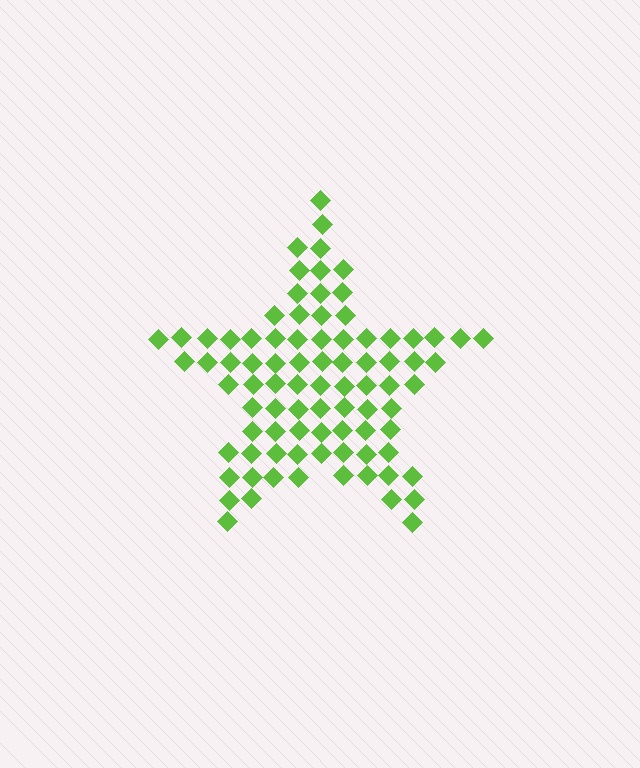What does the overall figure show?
The overall figure shows a star.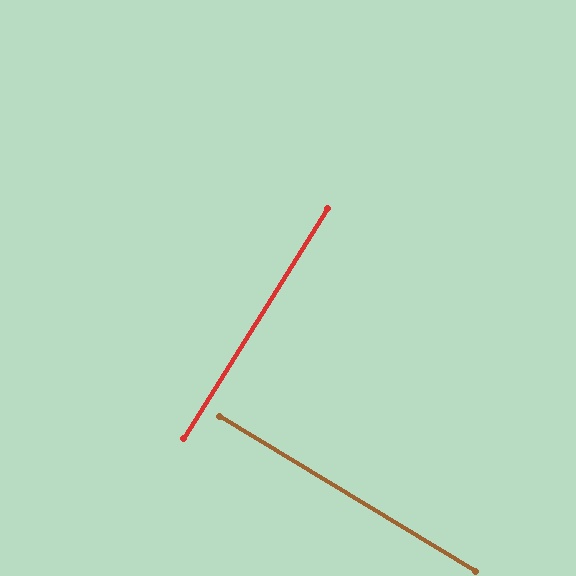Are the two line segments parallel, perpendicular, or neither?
Perpendicular — they meet at approximately 89°.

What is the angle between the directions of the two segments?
Approximately 89 degrees.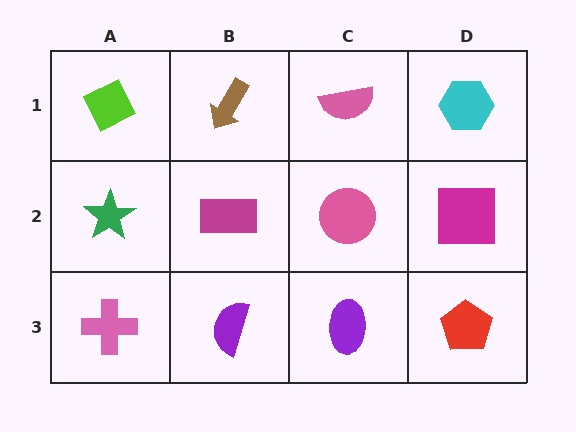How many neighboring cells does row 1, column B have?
3.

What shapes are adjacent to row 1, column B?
A magenta rectangle (row 2, column B), a lime diamond (row 1, column A), a pink semicircle (row 1, column C).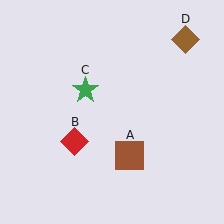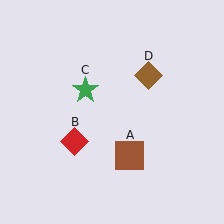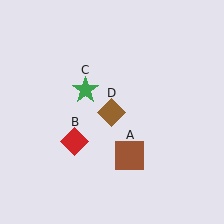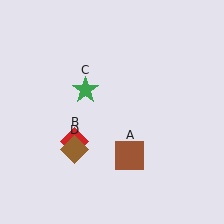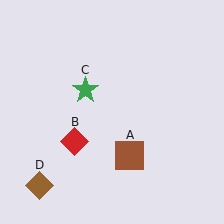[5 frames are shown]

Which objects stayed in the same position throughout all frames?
Brown square (object A) and red diamond (object B) and green star (object C) remained stationary.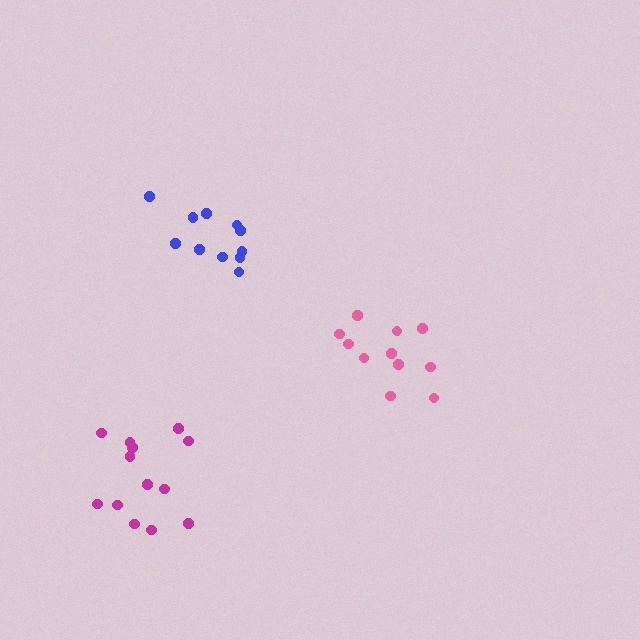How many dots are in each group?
Group 1: 11 dots, Group 2: 11 dots, Group 3: 13 dots (35 total).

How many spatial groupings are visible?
There are 3 spatial groupings.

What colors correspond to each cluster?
The clusters are colored: blue, pink, magenta.